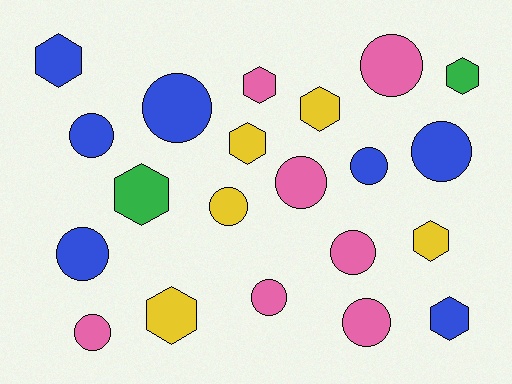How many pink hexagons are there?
There is 1 pink hexagon.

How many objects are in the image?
There are 21 objects.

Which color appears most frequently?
Blue, with 7 objects.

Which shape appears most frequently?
Circle, with 12 objects.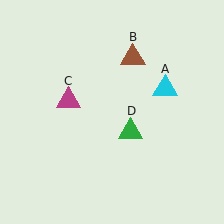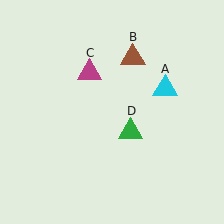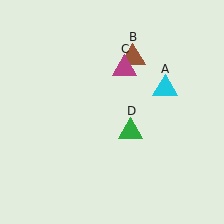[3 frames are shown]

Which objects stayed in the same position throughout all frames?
Cyan triangle (object A) and brown triangle (object B) and green triangle (object D) remained stationary.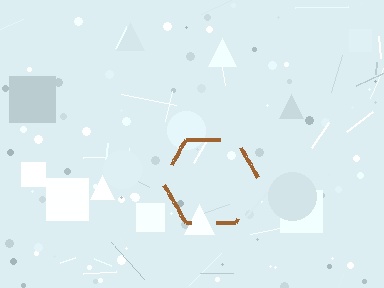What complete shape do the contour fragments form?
The contour fragments form a hexagon.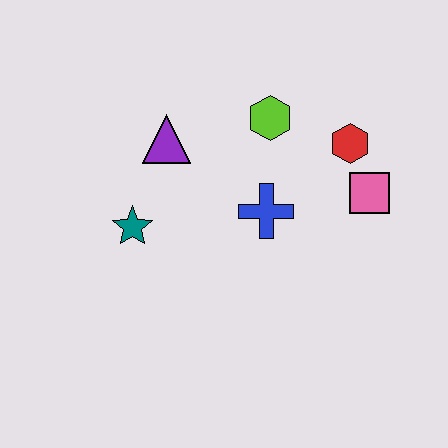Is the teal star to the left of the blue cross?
Yes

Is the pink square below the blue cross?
No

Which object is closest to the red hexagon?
The pink square is closest to the red hexagon.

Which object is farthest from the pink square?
The teal star is farthest from the pink square.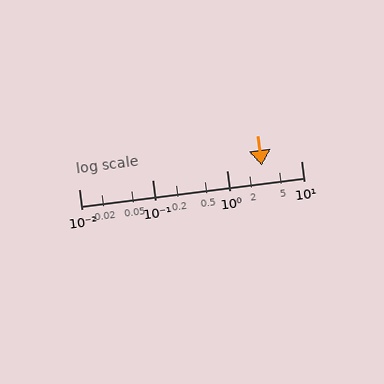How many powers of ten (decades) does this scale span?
The scale spans 3 decades, from 0.01 to 10.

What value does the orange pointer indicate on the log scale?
The pointer indicates approximately 3.